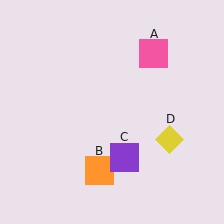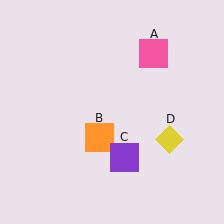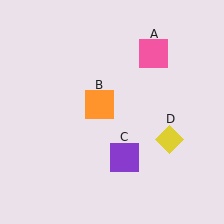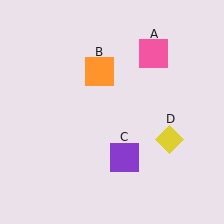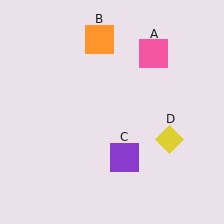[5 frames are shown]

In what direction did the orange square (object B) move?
The orange square (object B) moved up.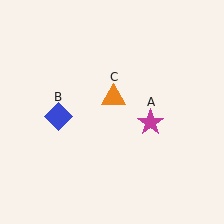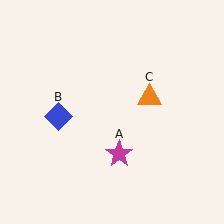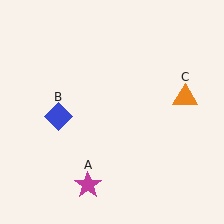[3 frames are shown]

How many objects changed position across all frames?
2 objects changed position: magenta star (object A), orange triangle (object C).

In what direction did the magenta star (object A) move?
The magenta star (object A) moved down and to the left.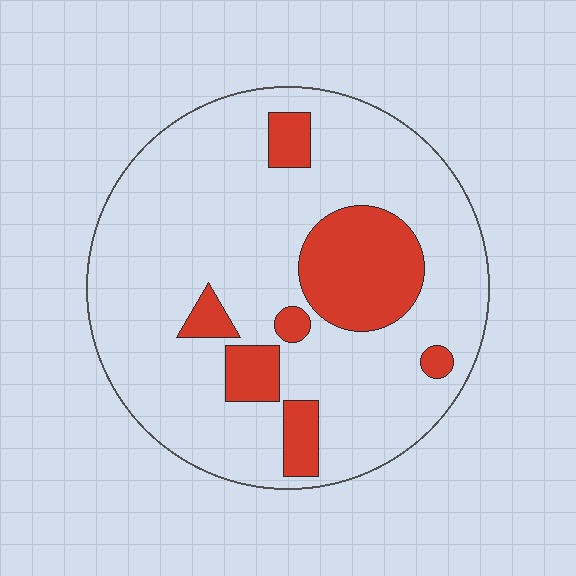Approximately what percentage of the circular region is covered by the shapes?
Approximately 20%.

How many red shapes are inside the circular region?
7.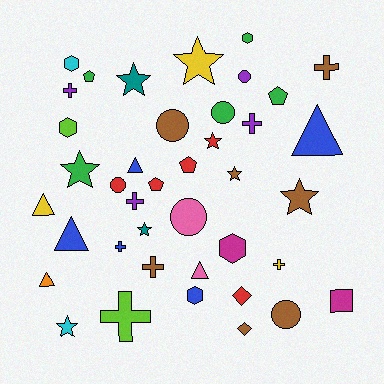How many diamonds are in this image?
There are 2 diamonds.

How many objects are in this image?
There are 40 objects.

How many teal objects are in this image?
There are 2 teal objects.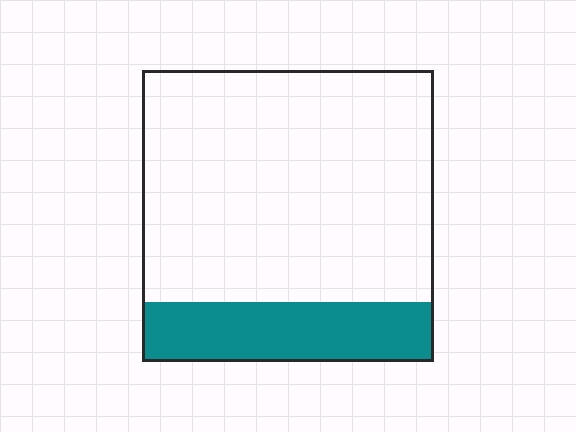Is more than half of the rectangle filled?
No.